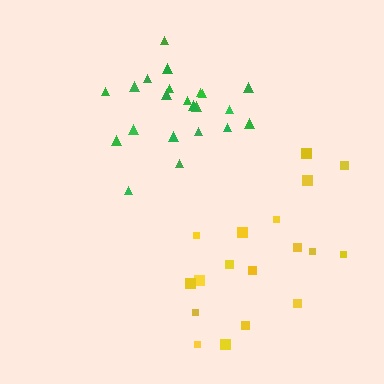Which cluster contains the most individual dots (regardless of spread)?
Green (22).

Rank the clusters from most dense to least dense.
green, yellow.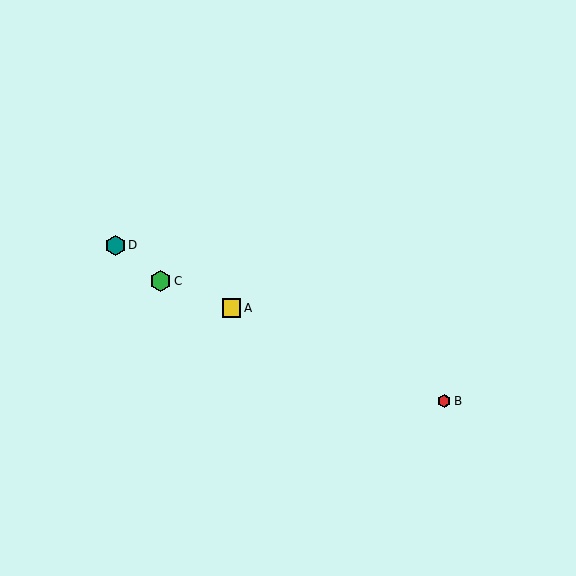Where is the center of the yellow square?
The center of the yellow square is at (232, 308).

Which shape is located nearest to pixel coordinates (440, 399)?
The red hexagon (labeled B) at (444, 401) is nearest to that location.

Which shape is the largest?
The green hexagon (labeled C) is the largest.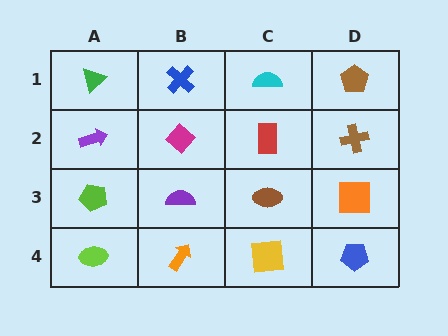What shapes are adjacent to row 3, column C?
A red rectangle (row 2, column C), a yellow square (row 4, column C), a purple semicircle (row 3, column B), an orange square (row 3, column D).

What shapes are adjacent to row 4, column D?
An orange square (row 3, column D), a yellow square (row 4, column C).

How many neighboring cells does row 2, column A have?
3.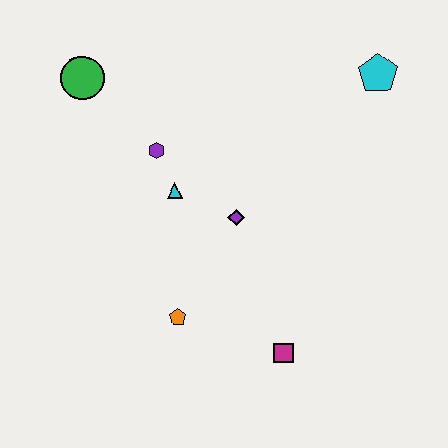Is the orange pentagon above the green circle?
No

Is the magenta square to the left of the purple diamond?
No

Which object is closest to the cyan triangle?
The purple hexagon is closest to the cyan triangle.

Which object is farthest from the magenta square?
The green circle is farthest from the magenta square.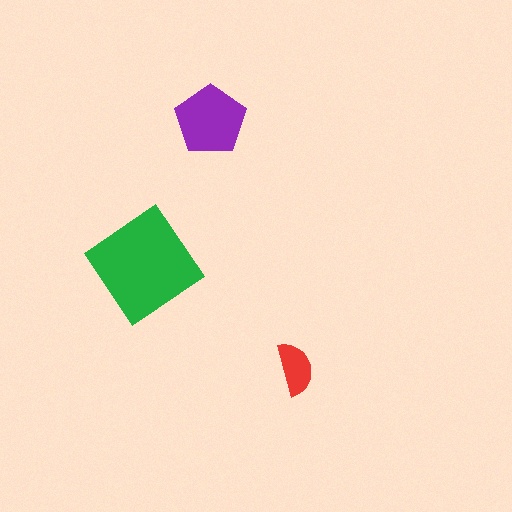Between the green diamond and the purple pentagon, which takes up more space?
The green diamond.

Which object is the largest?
The green diamond.